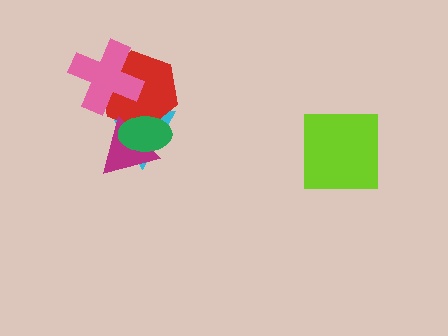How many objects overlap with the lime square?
0 objects overlap with the lime square.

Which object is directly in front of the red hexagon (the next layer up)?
The pink cross is directly in front of the red hexagon.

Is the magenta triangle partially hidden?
Yes, it is partially covered by another shape.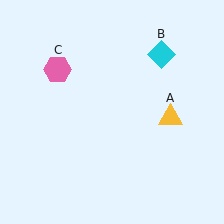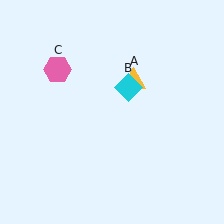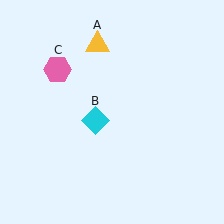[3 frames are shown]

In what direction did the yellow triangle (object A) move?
The yellow triangle (object A) moved up and to the left.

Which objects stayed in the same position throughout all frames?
Pink hexagon (object C) remained stationary.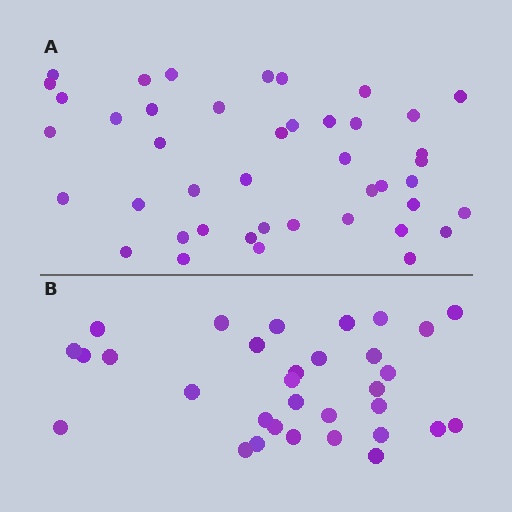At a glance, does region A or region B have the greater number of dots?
Region A (the top region) has more dots.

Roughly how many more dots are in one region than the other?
Region A has roughly 12 or so more dots than region B.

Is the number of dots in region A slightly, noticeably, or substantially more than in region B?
Region A has noticeably more, but not dramatically so. The ratio is roughly 1.3 to 1.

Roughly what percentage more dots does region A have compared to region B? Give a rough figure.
About 35% more.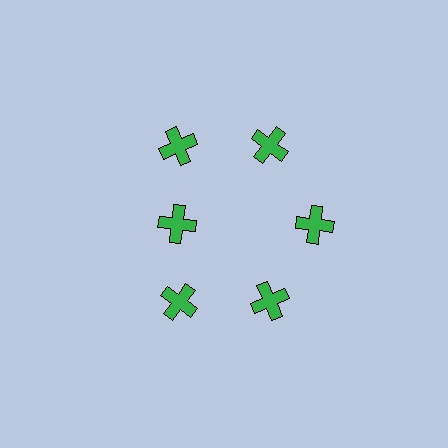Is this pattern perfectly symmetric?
No. The 6 green crosses are arranged in a ring, but one element near the 9 o'clock position is pulled inward toward the center, breaking the 6-fold rotational symmetry.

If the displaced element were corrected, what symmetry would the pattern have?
It would have 6-fold rotational symmetry — the pattern would map onto itself every 60 degrees.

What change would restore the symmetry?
The symmetry would be restored by moving it outward, back onto the ring so that all 6 crosses sit at equal angles and equal distance from the center.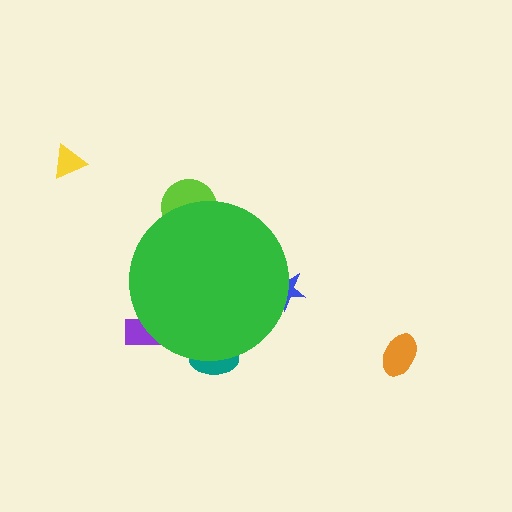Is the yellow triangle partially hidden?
No, the yellow triangle is fully visible.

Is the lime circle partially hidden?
Yes, the lime circle is partially hidden behind the green circle.